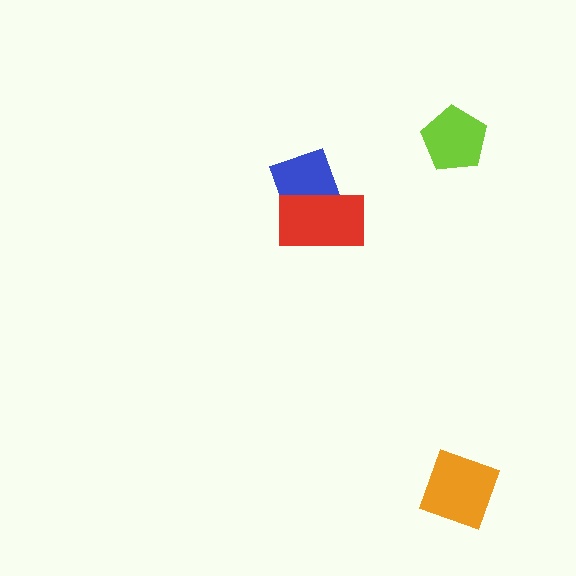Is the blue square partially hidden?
Yes, it is partially covered by another shape.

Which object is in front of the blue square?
The red rectangle is in front of the blue square.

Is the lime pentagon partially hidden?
No, no other shape covers it.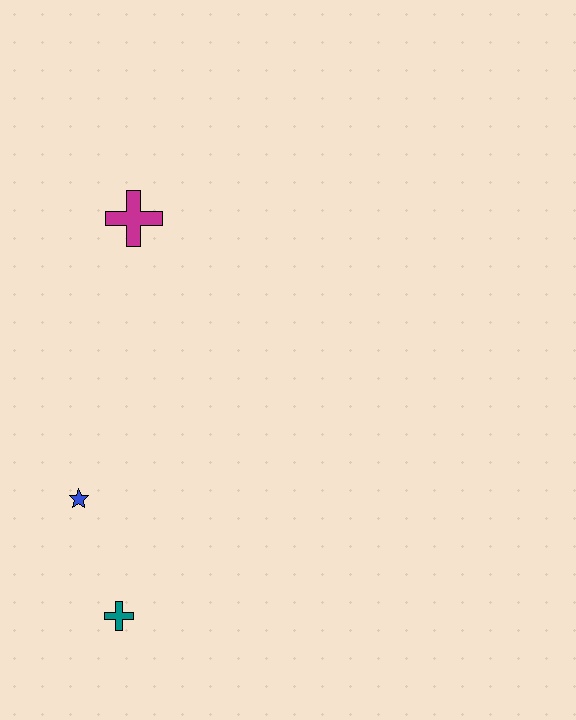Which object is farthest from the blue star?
The magenta cross is farthest from the blue star.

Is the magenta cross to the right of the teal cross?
Yes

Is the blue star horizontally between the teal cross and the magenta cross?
No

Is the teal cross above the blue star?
No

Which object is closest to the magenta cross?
The blue star is closest to the magenta cross.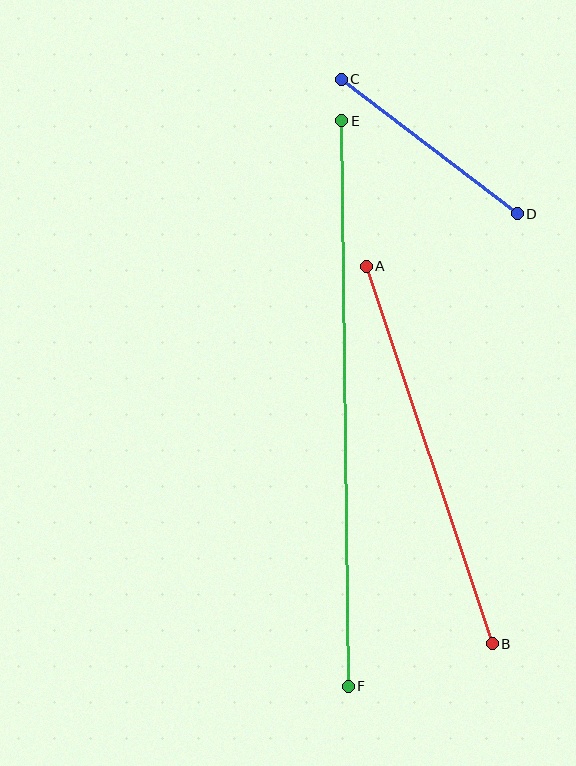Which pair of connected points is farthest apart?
Points E and F are farthest apart.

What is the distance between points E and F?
The distance is approximately 565 pixels.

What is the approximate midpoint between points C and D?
The midpoint is at approximately (429, 146) pixels.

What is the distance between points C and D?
The distance is approximately 221 pixels.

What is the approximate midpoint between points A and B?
The midpoint is at approximately (429, 455) pixels.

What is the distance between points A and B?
The distance is approximately 398 pixels.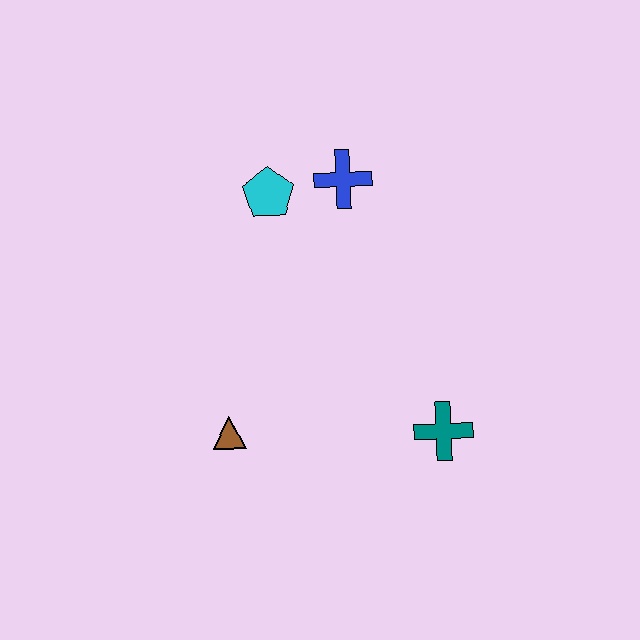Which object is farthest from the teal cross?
The cyan pentagon is farthest from the teal cross.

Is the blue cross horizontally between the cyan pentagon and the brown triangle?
No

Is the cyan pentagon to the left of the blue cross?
Yes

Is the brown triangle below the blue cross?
Yes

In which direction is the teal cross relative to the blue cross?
The teal cross is below the blue cross.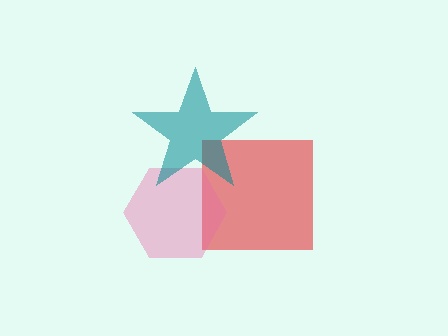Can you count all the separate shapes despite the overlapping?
Yes, there are 3 separate shapes.